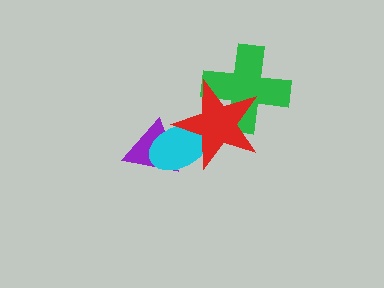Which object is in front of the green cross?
The red star is in front of the green cross.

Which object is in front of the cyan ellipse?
The red star is in front of the cyan ellipse.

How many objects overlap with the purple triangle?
2 objects overlap with the purple triangle.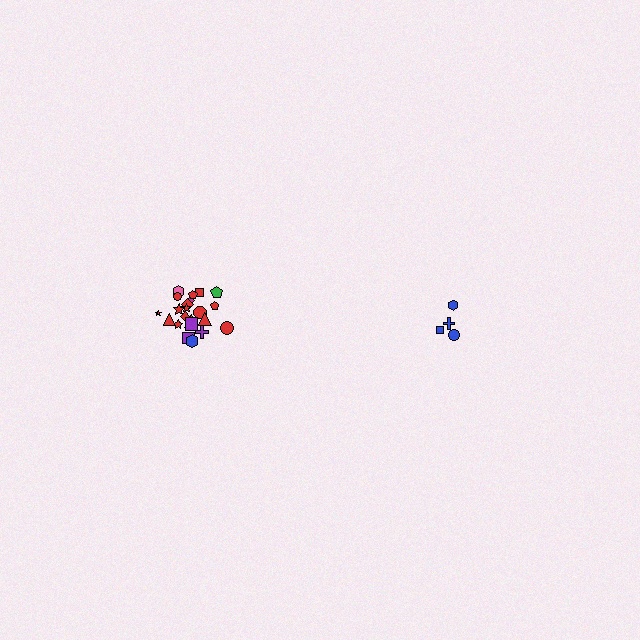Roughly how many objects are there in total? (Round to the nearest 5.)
Roughly 25 objects in total.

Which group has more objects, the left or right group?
The left group.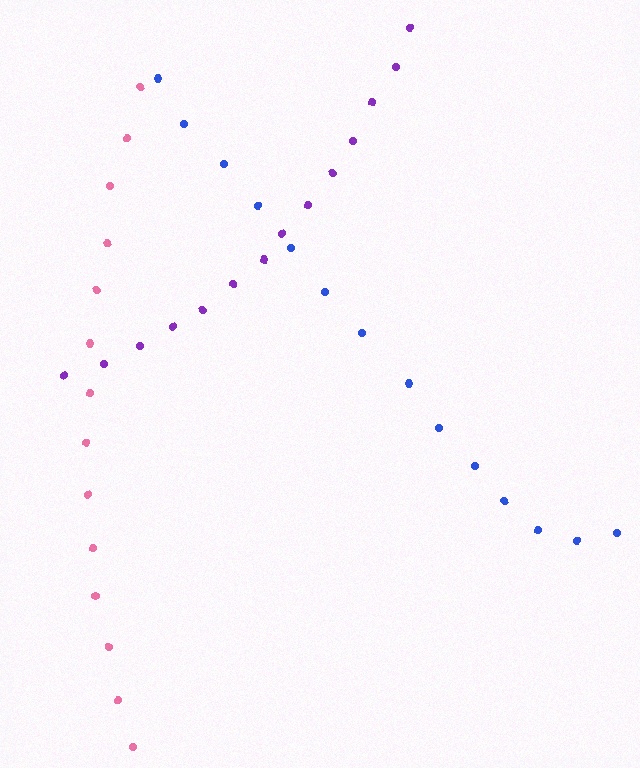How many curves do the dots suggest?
There are 3 distinct paths.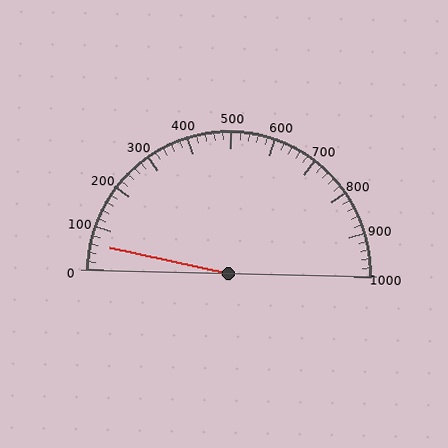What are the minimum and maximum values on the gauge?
The gauge ranges from 0 to 1000.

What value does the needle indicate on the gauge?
The needle indicates approximately 60.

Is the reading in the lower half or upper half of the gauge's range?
The reading is in the lower half of the range (0 to 1000).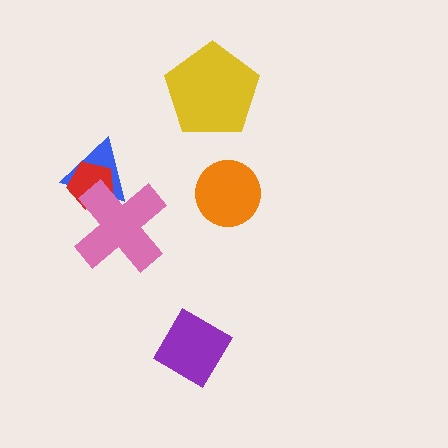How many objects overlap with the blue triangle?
2 objects overlap with the blue triangle.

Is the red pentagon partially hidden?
Yes, it is partially covered by another shape.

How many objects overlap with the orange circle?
0 objects overlap with the orange circle.